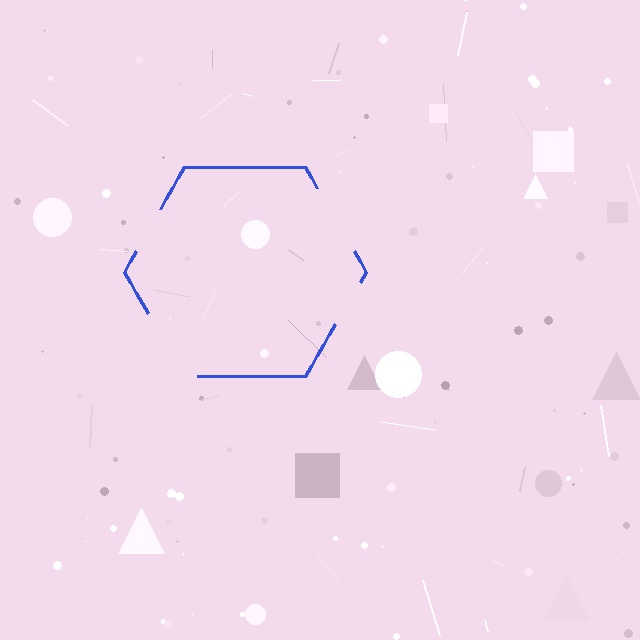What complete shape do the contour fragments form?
The contour fragments form a hexagon.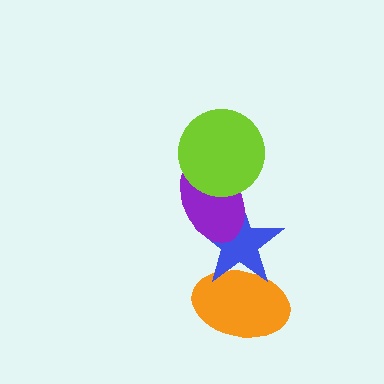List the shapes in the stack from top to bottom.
From top to bottom: the lime circle, the purple ellipse, the blue star, the orange ellipse.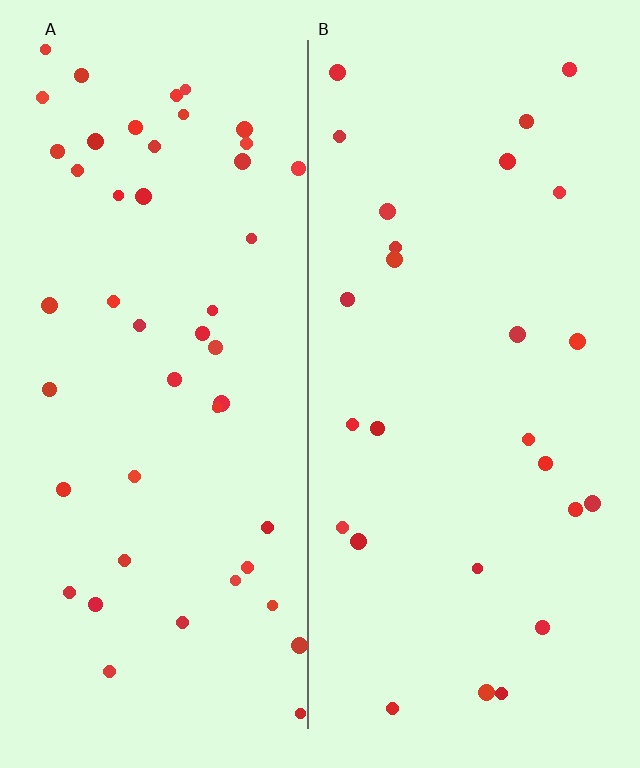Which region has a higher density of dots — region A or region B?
A (the left).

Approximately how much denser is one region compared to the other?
Approximately 1.8× — region A over region B.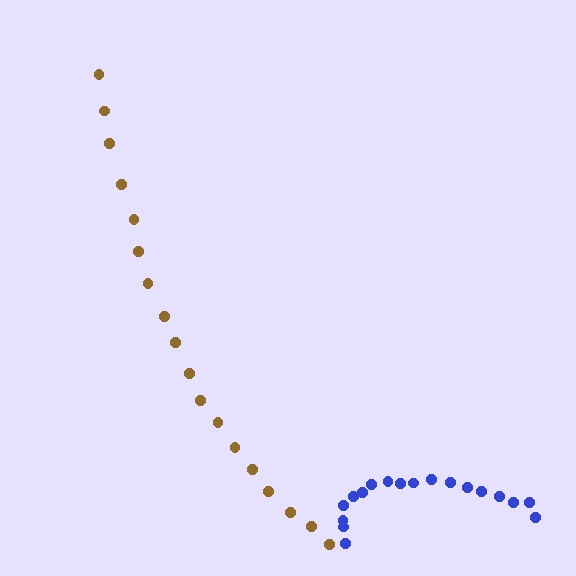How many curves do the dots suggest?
There are 2 distinct paths.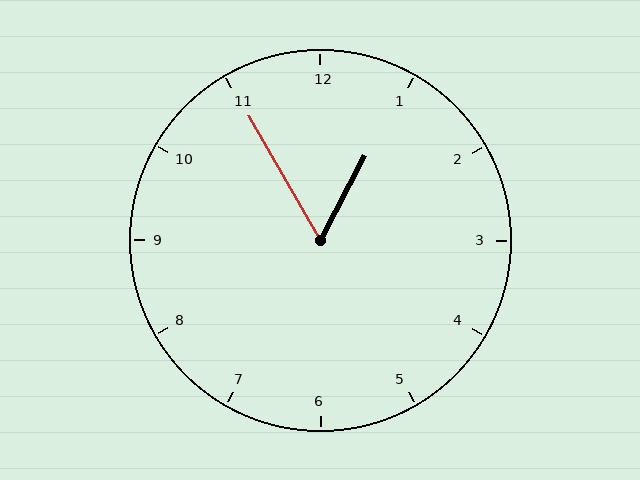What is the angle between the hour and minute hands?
Approximately 58 degrees.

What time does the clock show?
12:55.